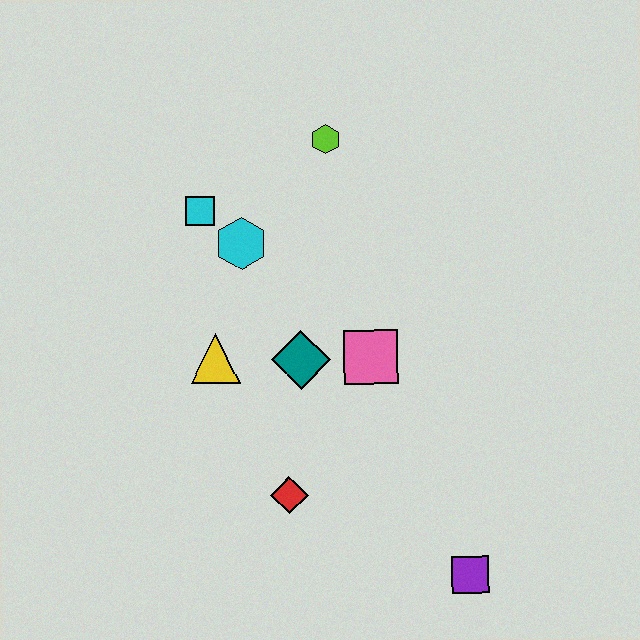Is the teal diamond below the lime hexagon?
Yes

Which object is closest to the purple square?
The red diamond is closest to the purple square.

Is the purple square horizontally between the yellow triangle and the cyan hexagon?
No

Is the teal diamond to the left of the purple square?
Yes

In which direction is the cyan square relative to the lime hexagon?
The cyan square is to the left of the lime hexagon.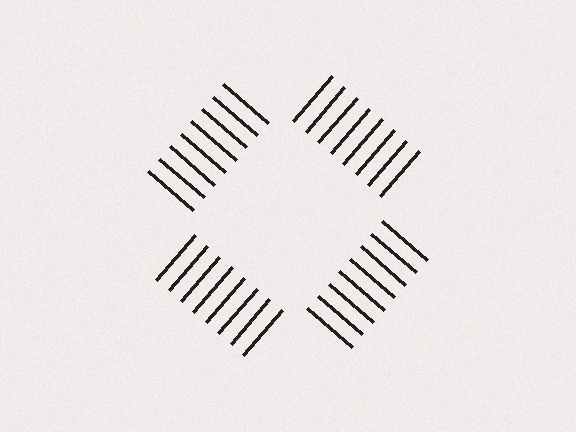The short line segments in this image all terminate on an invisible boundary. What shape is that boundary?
An illusory square — the line segments terminate on its edges but no continuous stroke is drawn.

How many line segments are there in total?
32 — 8 along each of the 4 edges.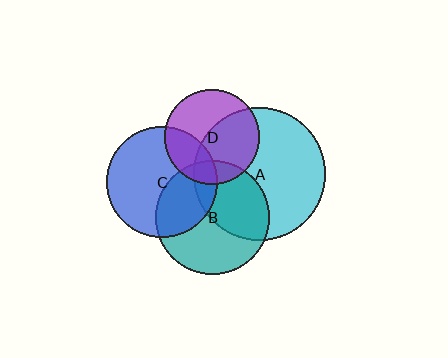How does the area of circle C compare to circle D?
Approximately 1.4 times.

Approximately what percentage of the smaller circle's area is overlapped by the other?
Approximately 30%.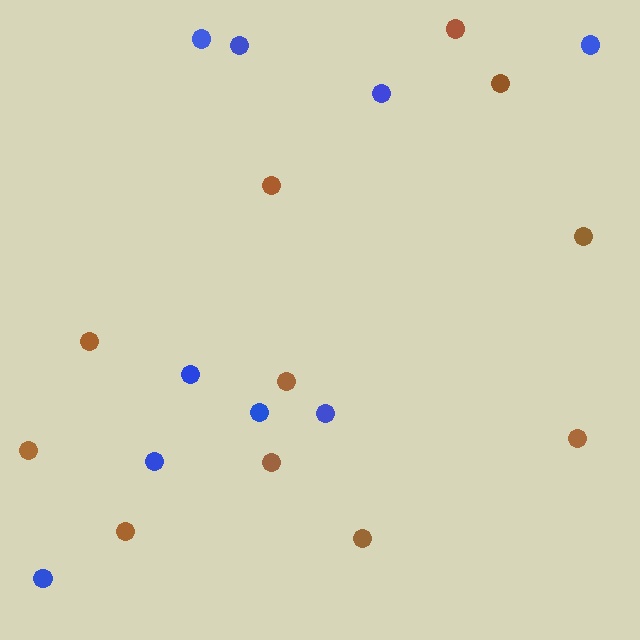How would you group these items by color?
There are 2 groups: one group of brown circles (11) and one group of blue circles (9).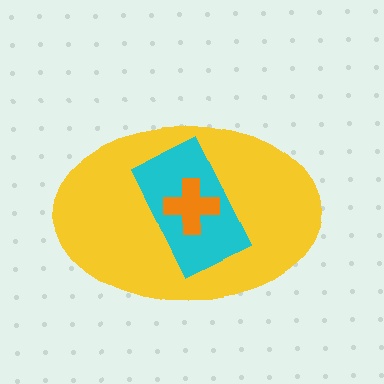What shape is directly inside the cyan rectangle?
The orange cross.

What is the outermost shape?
The yellow ellipse.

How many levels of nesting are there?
3.